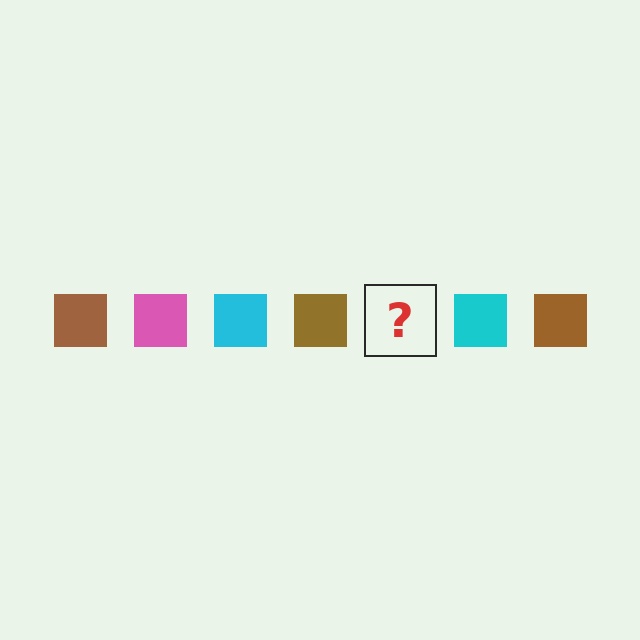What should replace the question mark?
The question mark should be replaced with a pink square.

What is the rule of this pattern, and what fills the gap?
The rule is that the pattern cycles through brown, pink, cyan squares. The gap should be filled with a pink square.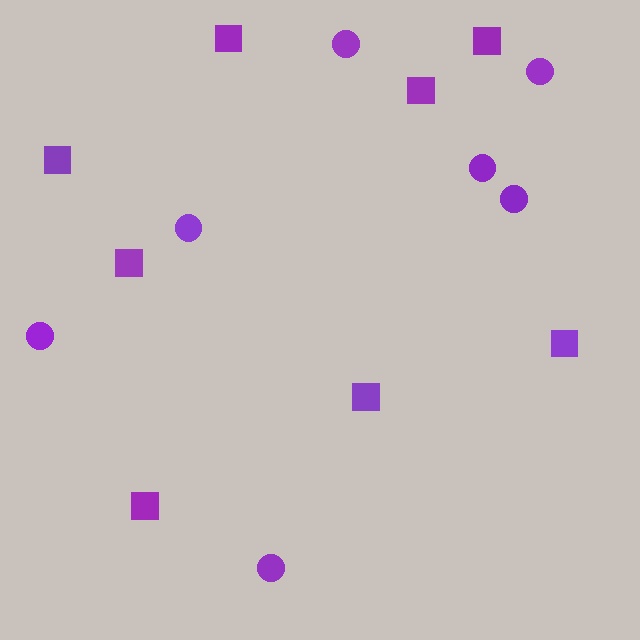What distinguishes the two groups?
There are 2 groups: one group of squares (8) and one group of circles (7).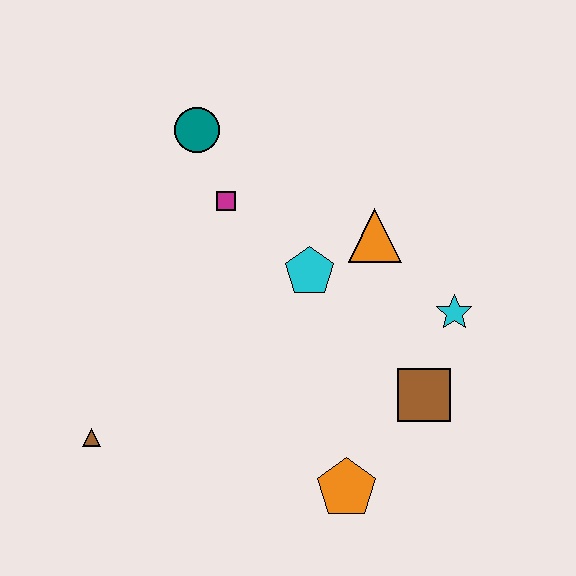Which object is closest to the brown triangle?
The orange pentagon is closest to the brown triangle.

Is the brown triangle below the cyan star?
Yes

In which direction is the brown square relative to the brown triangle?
The brown square is to the right of the brown triangle.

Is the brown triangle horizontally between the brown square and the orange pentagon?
No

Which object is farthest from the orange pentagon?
The teal circle is farthest from the orange pentagon.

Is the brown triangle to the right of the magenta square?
No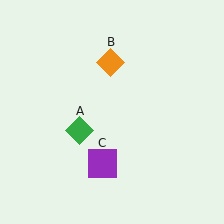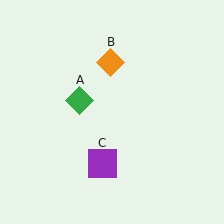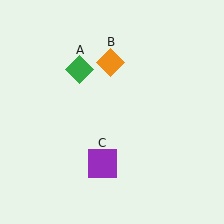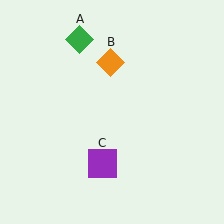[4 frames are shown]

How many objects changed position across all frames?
1 object changed position: green diamond (object A).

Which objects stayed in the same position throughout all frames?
Orange diamond (object B) and purple square (object C) remained stationary.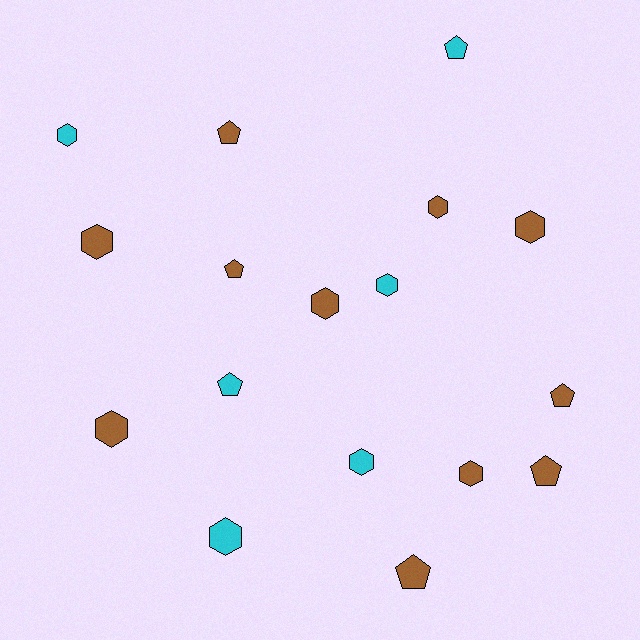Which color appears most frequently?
Brown, with 11 objects.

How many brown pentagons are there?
There are 5 brown pentagons.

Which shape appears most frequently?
Hexagon, with 10 objects.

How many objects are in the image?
There are 17 objects.